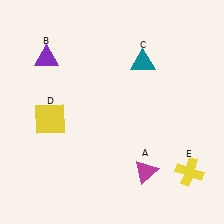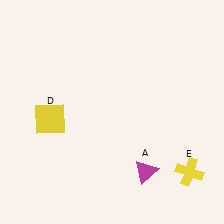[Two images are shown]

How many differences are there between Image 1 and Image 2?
There are 2 differences between the two images.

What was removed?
The teal triangle (C), the purple triangle (B) were removed in Image 2.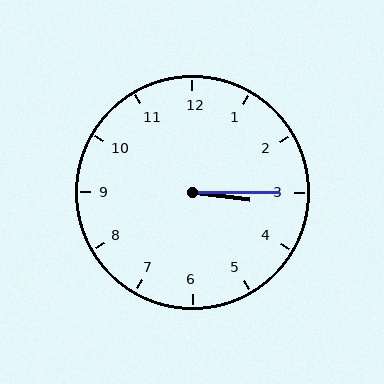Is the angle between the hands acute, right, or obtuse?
It is acute.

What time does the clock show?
3:15.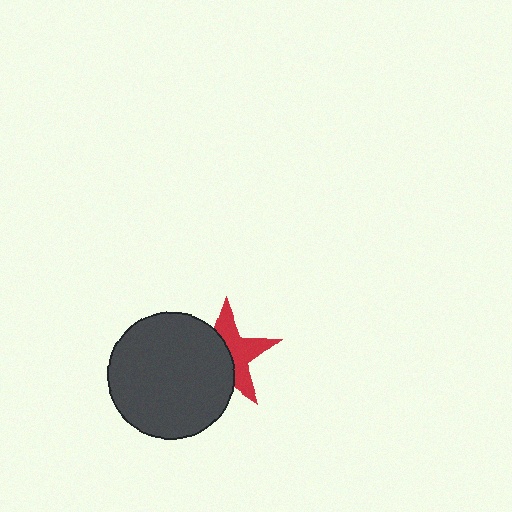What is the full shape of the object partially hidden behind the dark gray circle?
The partially hidden object is a red star.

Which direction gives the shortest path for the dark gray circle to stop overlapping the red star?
Moving left gives the shortest separation.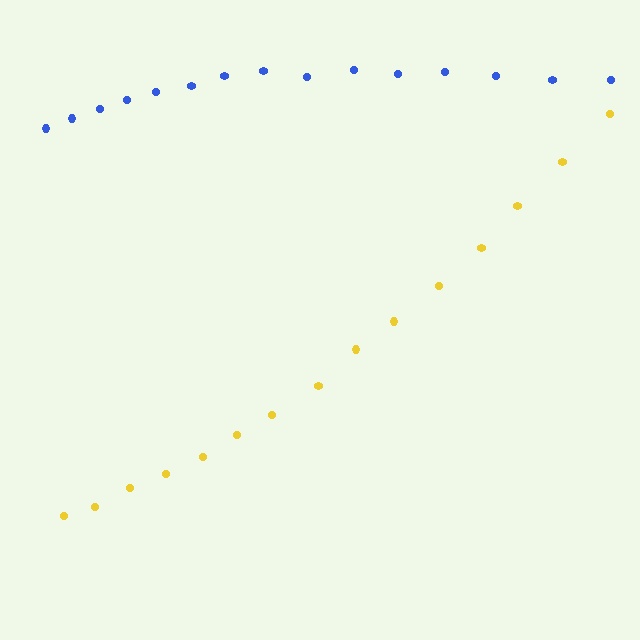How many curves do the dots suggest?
There are 2 distinct paths.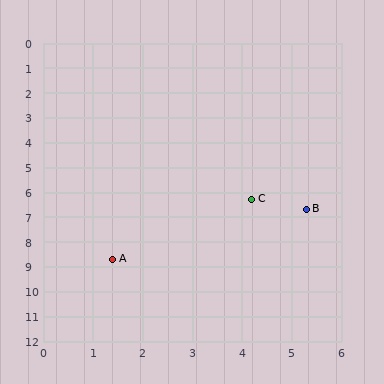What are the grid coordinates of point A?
Point A is at approximately (1.4, 8.7).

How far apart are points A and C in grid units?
Points A and C are about 3.7 grid units apart.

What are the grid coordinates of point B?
Point B is at approximately (5.3, 6.7).